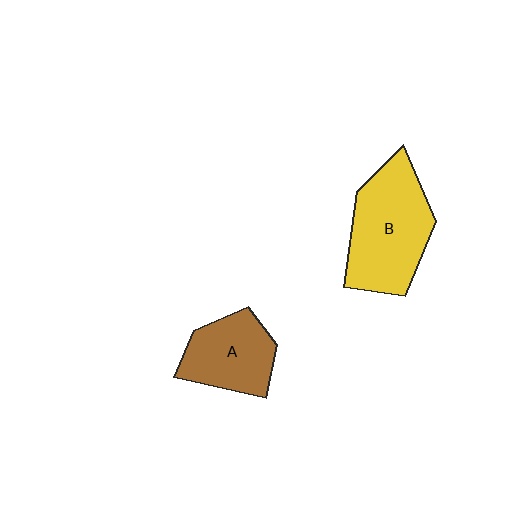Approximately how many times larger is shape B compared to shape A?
Approximately 1.5 times.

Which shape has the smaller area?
Shape A (brown).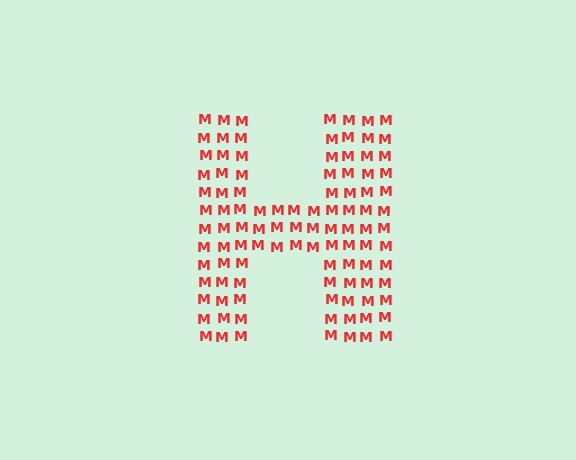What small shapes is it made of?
It is made of small letter M's.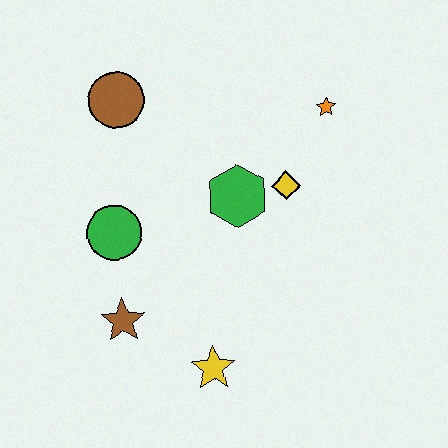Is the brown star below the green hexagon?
Yes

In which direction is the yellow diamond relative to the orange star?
The yellow diamond is below the orange star.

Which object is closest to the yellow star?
The brown star is closest to the yellow star.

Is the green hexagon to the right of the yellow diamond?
No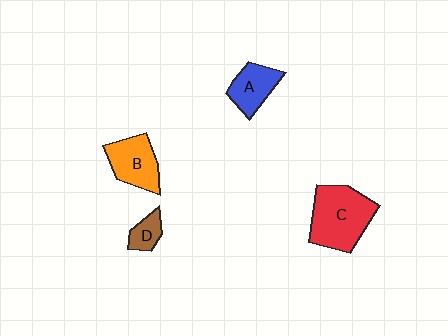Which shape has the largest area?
Shape C (red).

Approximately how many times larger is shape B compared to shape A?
Approximately 1.2 times.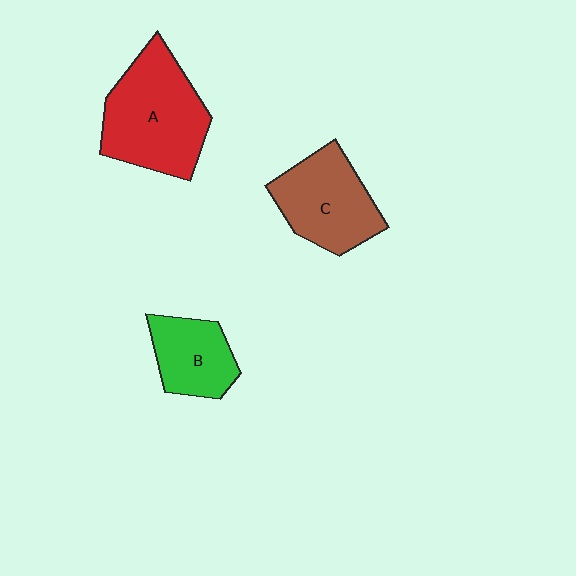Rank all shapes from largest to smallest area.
From largest to smallest: A (red), C (brown), B (green).